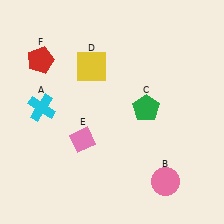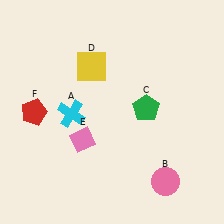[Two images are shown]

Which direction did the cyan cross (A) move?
The cyan cross (A) moved right.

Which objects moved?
The objects that moved are: the cyan cross (A), the red pentagon (F).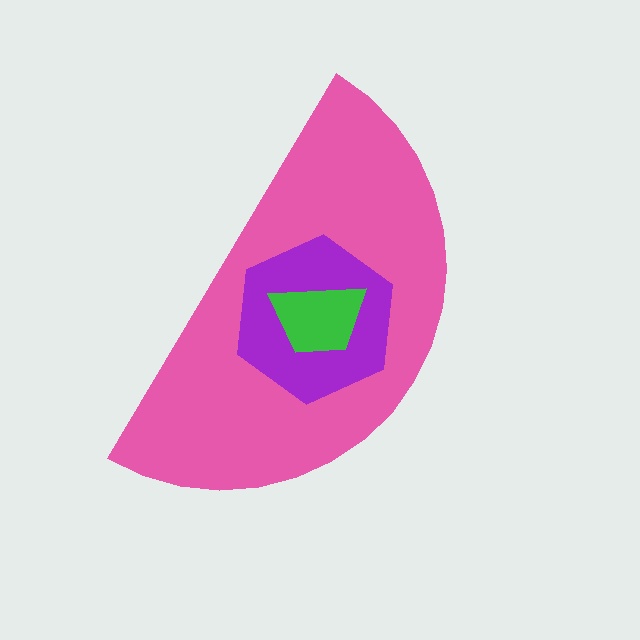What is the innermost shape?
The green trapezoid.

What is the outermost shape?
The pink semicircle.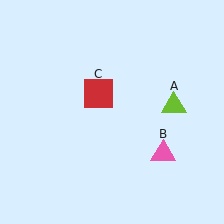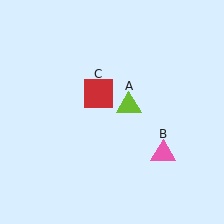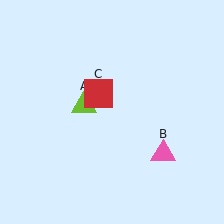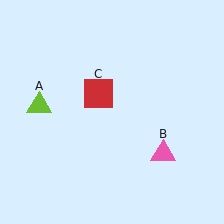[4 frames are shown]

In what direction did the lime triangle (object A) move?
The lime triangle (object A) moved left.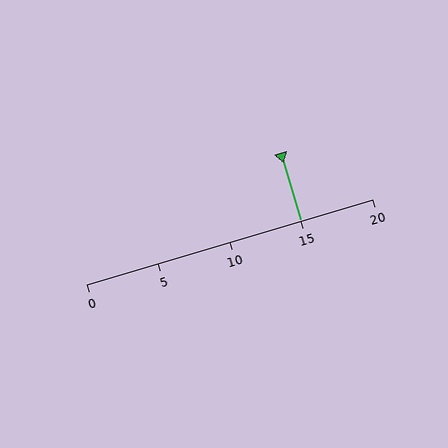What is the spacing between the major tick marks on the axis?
The major ticks are spaced 5 apart.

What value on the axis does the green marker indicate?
The marker indicates approximately 15.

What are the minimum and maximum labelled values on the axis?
The axis runs from 0 to 20.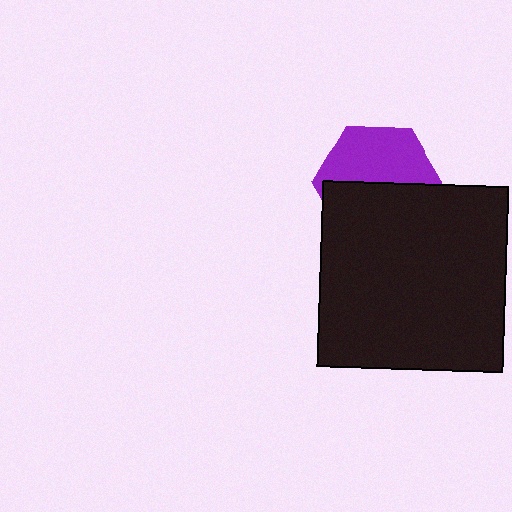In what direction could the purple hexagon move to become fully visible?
The purple hexagon could move up. That would shift it out from behind the black square entirely.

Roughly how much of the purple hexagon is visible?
About half of it is visible (roughly 48%).